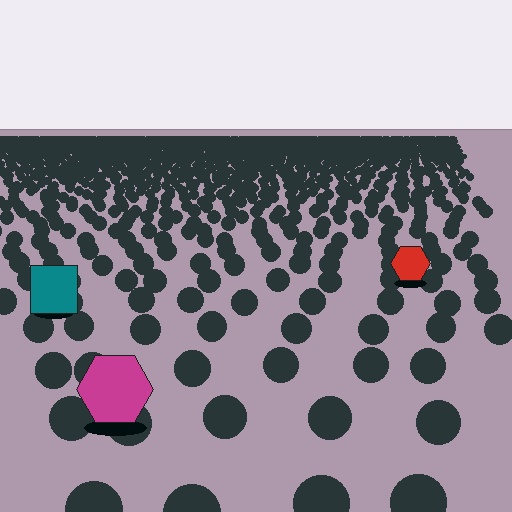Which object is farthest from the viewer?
The red hexagon is farthest from the viewer. It appears smaller and the ground texture around it is denser.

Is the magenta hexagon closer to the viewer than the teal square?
Yes. The magenta hexagon is closer — you can tell from the texture gradient: the ground texture is coarser near it.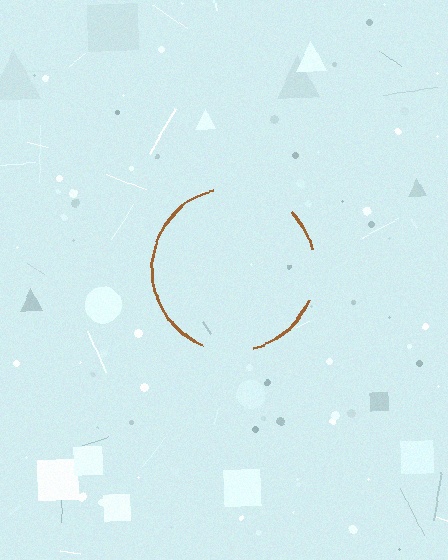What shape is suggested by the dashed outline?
The dashed outline suggests a circle.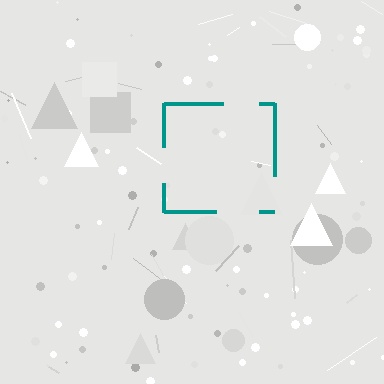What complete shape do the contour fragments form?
The contour fragments form a square.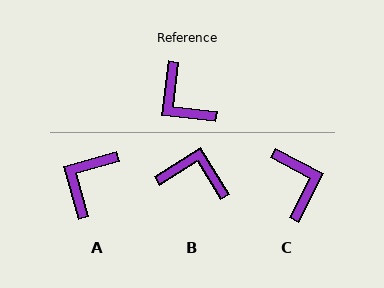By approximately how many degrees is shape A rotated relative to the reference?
Approximately 68 degrees clockwise.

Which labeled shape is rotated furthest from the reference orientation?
C, about 159 degrees away.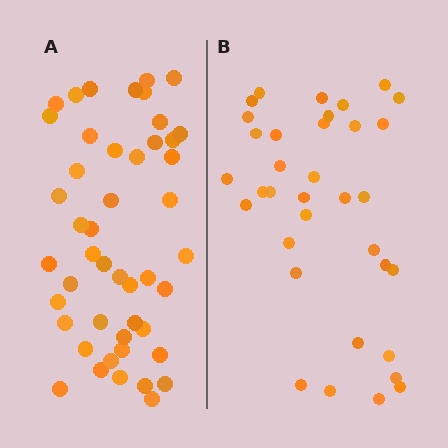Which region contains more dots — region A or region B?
Region A (the left region) has more dots.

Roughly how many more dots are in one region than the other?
Region A has roughly 12 or so more dots than region B.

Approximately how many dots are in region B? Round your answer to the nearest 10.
About 40 dots. (The exact count is 35, which rounds to 40.)